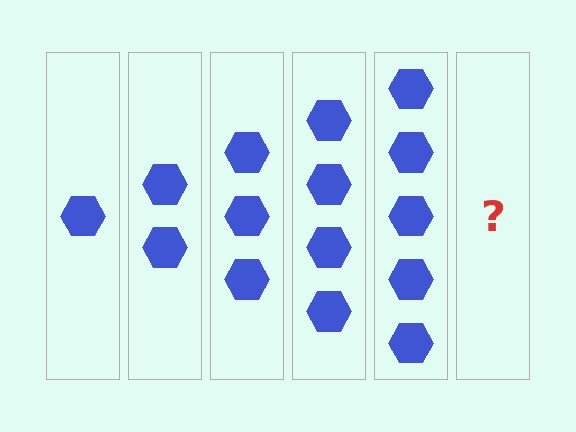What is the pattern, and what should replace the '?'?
The pattern is that each step adds one more hexagon. The '?' should be 6 hexagons.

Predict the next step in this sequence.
The next step is 6 hexagons.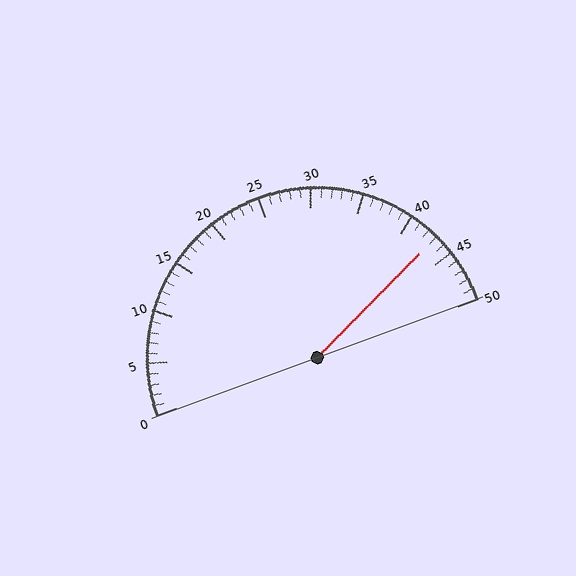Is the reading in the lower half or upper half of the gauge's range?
The reading is in the upper half of the range (0 to 50).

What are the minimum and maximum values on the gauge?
The gauge ranges from 0 to 50.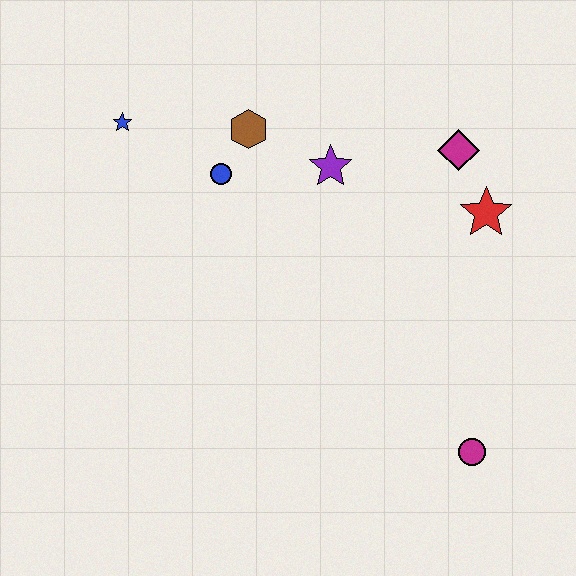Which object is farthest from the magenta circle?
The blue star is farthest from the magenta circle.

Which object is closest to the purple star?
The brown hexagon is closest to the purple star.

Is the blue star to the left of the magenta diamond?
Yes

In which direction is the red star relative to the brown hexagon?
The red star is to the right of the brown hexagon.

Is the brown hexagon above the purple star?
Yes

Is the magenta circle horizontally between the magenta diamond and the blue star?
No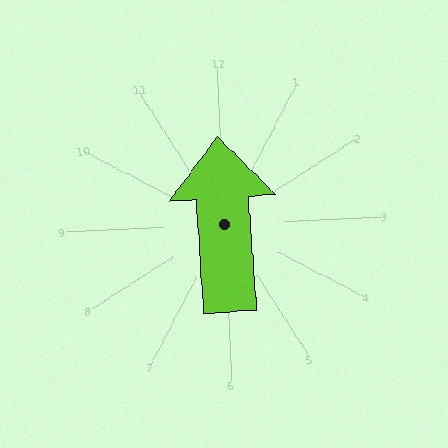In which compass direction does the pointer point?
North.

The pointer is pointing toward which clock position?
Roughly 12 o'clock.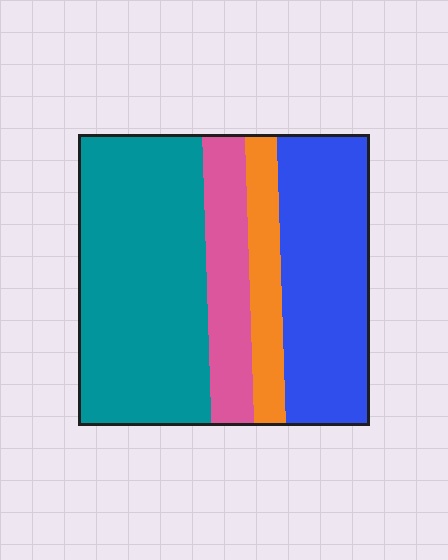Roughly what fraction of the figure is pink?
Pink covers about 15% of the figure.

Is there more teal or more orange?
Teal.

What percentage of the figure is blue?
Blue takes up about one third (1/3) of the figure.